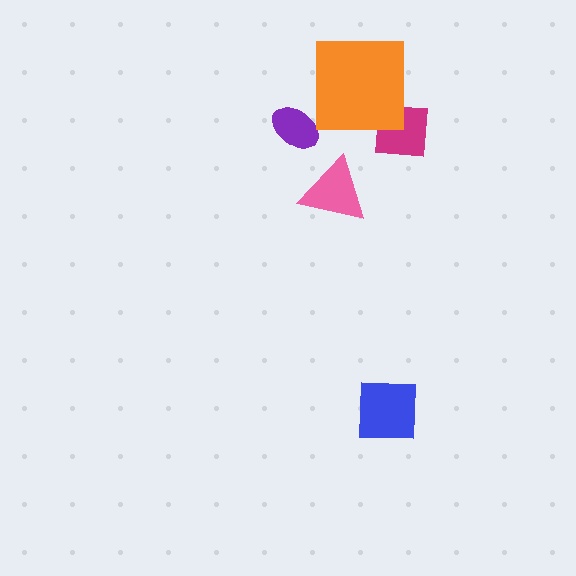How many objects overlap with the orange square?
1 object overlaps with the orange square.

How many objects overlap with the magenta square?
1 object overlaps with the magenta square.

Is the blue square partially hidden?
No, no other shape covers it.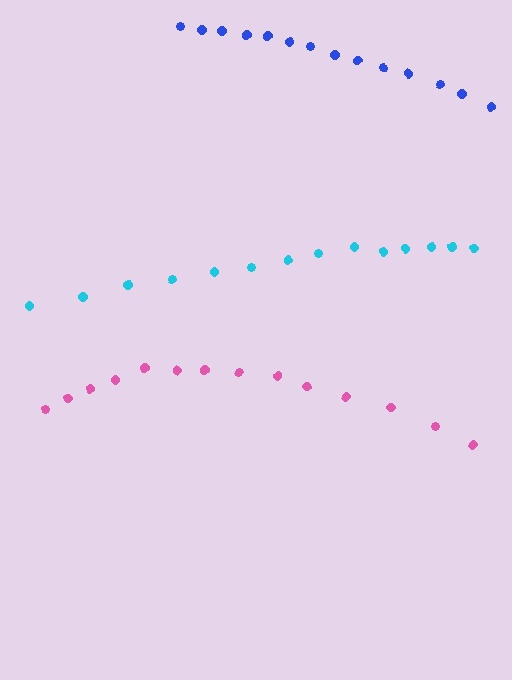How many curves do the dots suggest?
There are 3 distinct paths.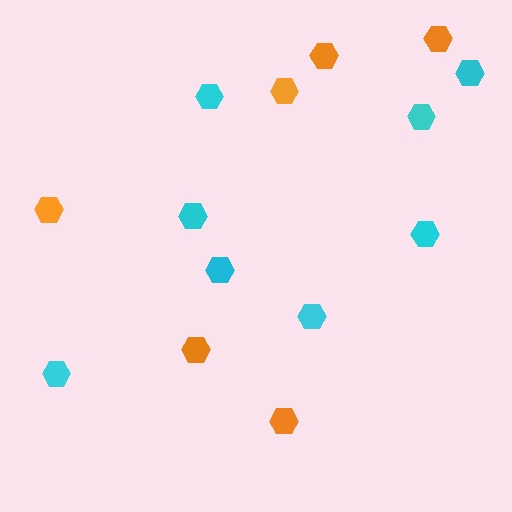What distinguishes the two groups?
There are 2 groups: one group of orange hexagons (6) and one group of cyan hexagons (8).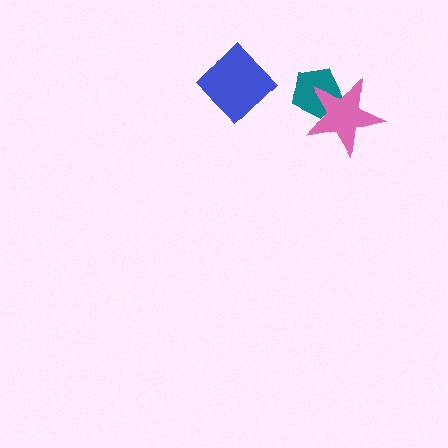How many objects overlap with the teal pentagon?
1 object overlaps with the teal pentagon.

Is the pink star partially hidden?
No, no other shape covers it.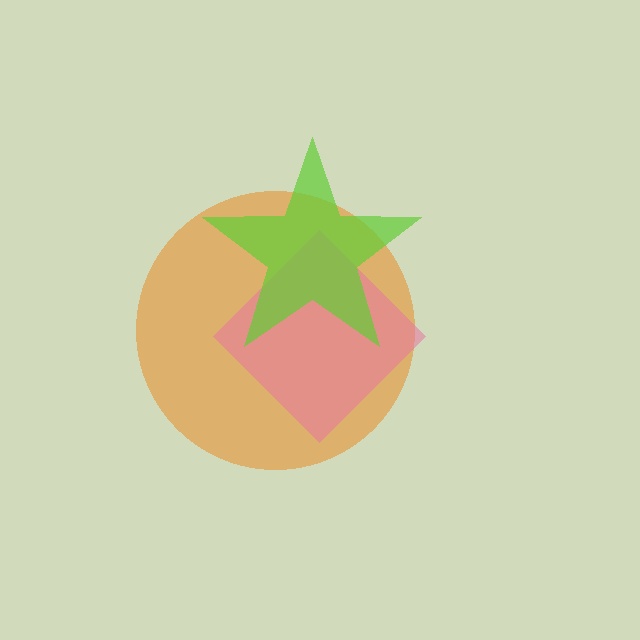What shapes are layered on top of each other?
The layered shapes are: an orange circle, a pink diamond, a lime star.